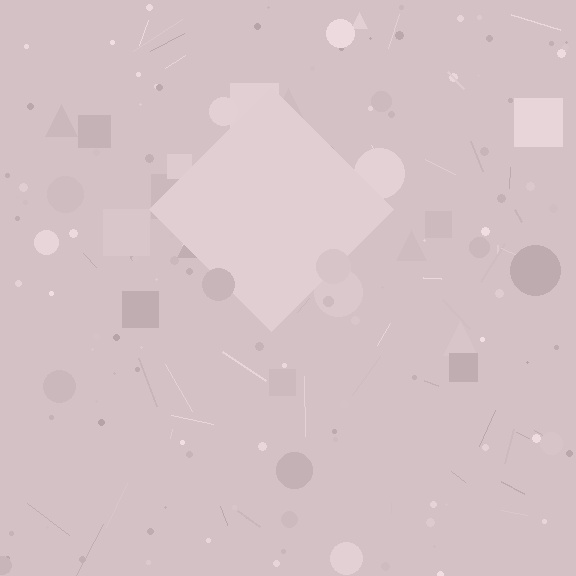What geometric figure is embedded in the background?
A diamond is embedded in the background.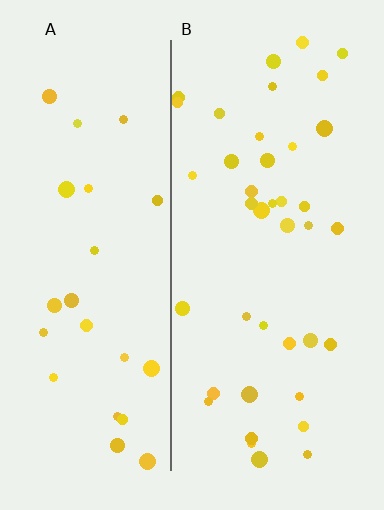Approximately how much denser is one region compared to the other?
Approximately 1.6× — region B over region A.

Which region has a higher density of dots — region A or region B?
B (the right).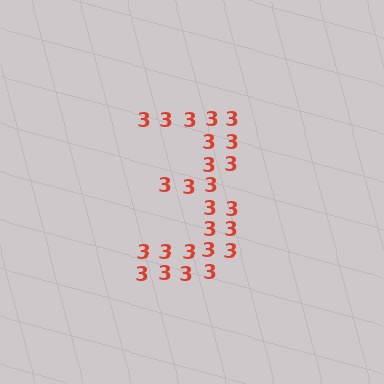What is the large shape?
The large shape is the digit 3.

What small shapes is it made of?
It is made of small digit 3's.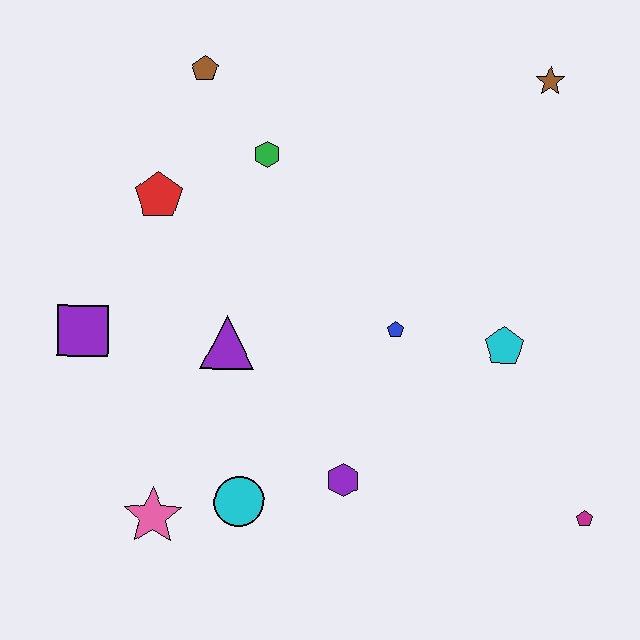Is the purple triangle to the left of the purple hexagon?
Yes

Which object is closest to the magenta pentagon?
The cyan pentagon is closest to the magenta pentagon.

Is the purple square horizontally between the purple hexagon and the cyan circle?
No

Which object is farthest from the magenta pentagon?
The brown pentagon is farthest from the magenta pentagon.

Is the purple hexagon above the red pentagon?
No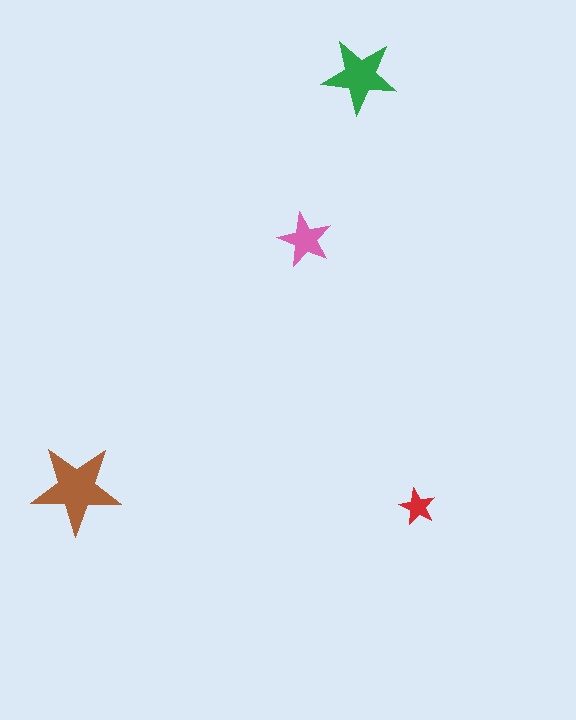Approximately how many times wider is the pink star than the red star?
About 1.5 times wider.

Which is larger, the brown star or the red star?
The brown one.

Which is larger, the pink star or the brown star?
The brown one.